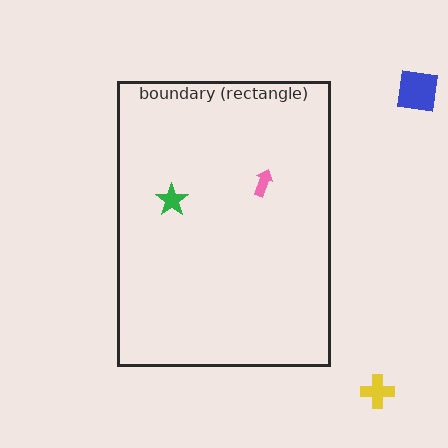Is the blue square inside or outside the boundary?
Outside.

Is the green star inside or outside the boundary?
Inside.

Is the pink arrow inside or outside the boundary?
Inside.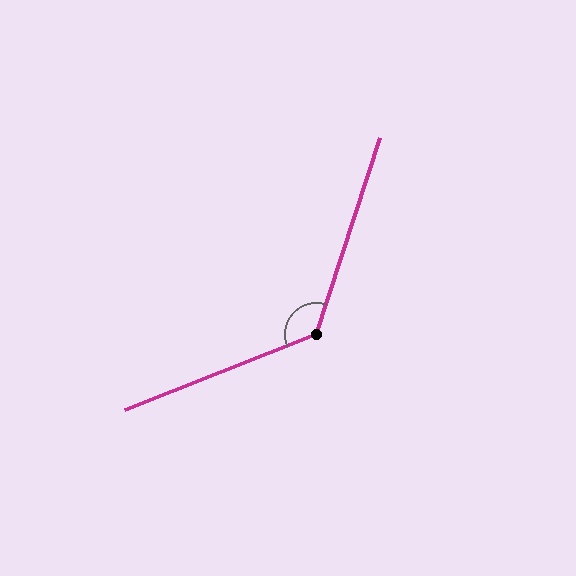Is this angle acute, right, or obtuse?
It is obtuse.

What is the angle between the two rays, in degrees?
Approximately 130 degrees.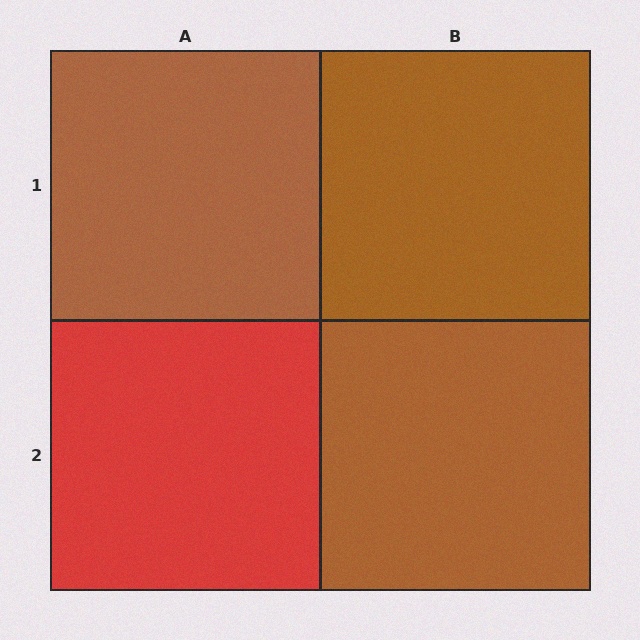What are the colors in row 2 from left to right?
Red, brown.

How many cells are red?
1 cell is red.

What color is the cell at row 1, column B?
Brown.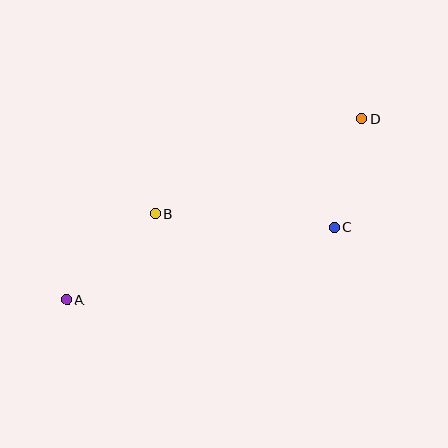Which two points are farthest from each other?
Points A and D are farthest from each other.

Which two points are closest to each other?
Points C and D are closest to each other.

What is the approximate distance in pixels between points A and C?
The distance between A and C is approximately 278 pixels.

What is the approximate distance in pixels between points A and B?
The distance between A and B is approximately 123 pixels.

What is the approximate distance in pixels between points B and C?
The distance between B and C is approximately 180 pixels.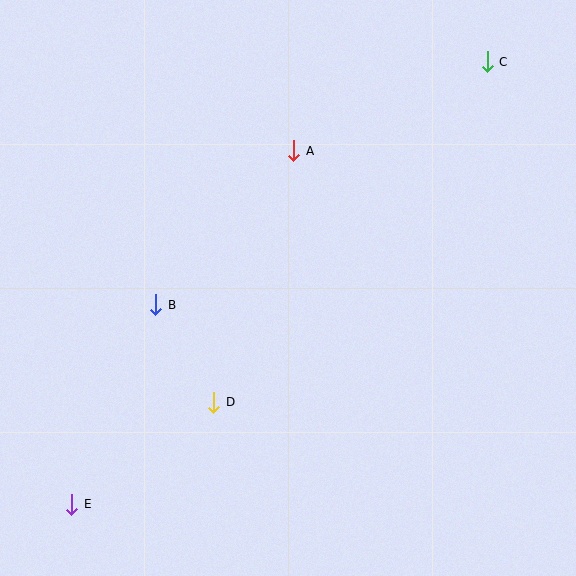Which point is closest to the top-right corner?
Point C is closest to the top-right corner.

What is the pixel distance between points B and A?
The distance between B and A is 207 pixels.